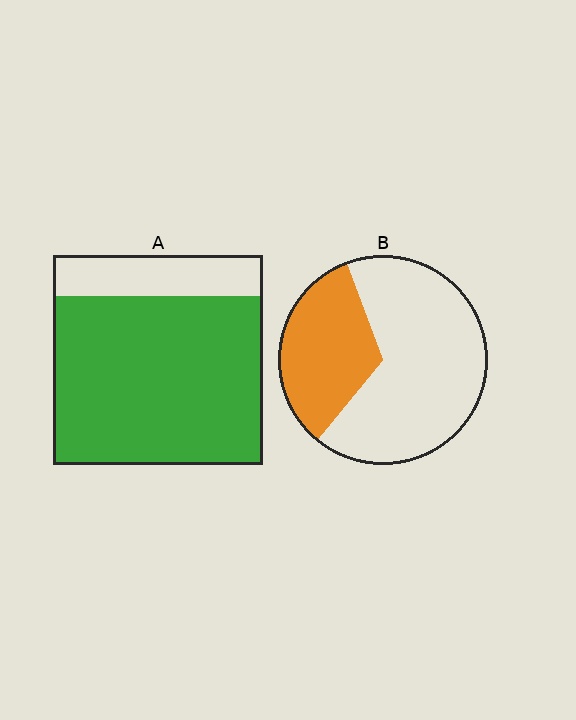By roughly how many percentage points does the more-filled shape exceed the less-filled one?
By roughly 45 percentage points (A over B).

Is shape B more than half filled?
No.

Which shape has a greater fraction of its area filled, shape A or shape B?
Shape A.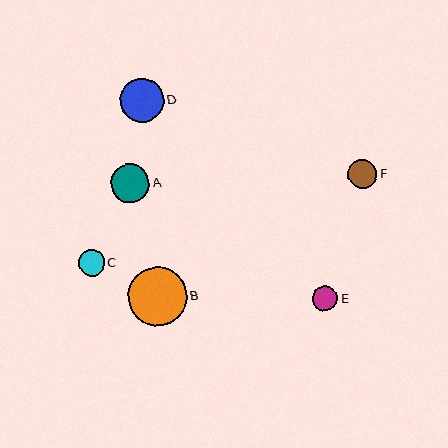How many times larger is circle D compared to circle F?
Circle D is approximately 1.5 times the size of circle F.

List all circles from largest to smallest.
From largest to smallest: B, D, A, F, C, E.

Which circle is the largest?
Circle B is the largest with a size of approximately 59 pixels.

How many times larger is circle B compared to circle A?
Circle B is approximately 1.5 times the size of circle A.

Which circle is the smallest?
Circle E is the smallest with a size of approximately 25 pixels.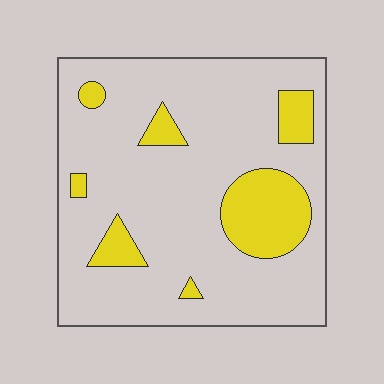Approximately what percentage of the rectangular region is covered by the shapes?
Approximately 20%.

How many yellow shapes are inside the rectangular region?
7.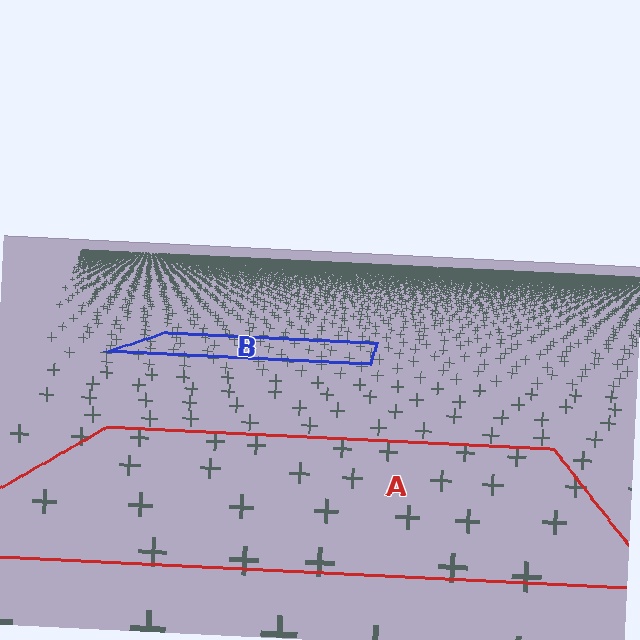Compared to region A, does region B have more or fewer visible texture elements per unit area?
Region B has more texture elements per unit area — they are packed more densely because it is farther away.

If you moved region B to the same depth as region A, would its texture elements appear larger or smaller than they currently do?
They would appear larger. At a closer depth, the same texture elements are projected at a bigger on-screen size.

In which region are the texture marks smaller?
The texture marks are smaller in region B, because it is farther away.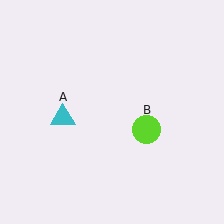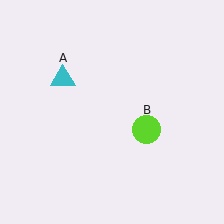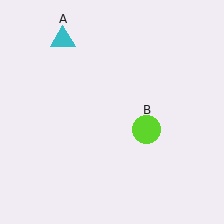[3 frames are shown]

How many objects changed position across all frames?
1 object changed position: cyan triangle (object A).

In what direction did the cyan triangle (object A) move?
The cyan triangle (object A) moved up.